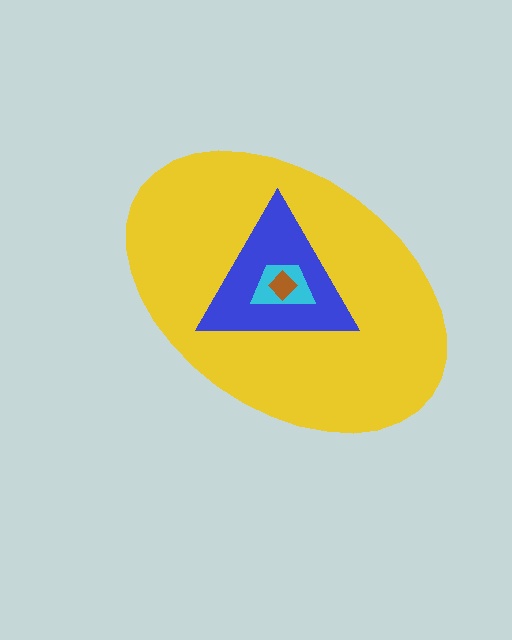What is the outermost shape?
The yellow ellipse.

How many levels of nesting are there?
4.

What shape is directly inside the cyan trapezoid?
The brown diamond.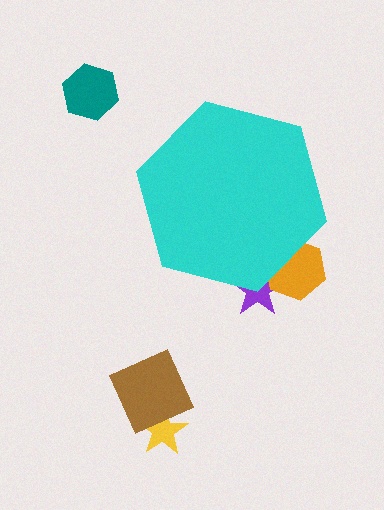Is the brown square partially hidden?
No, the brown square is fully visible.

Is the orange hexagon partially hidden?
Yes, the orange hexagon is partially hidden behind the cyan hexagon.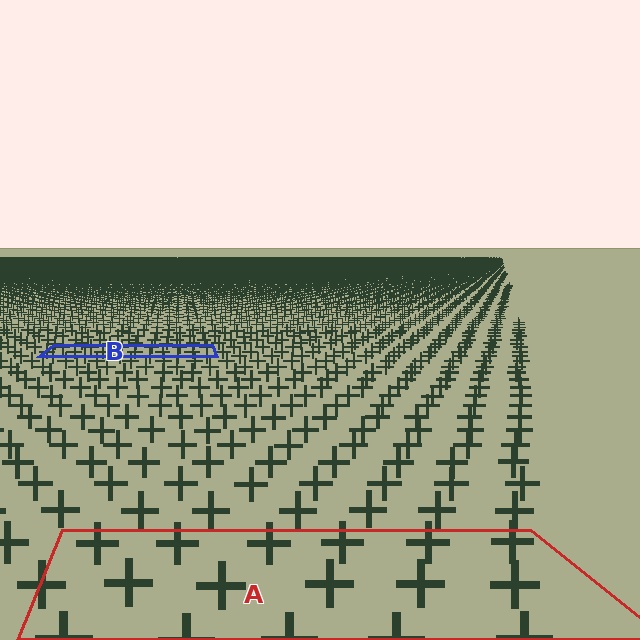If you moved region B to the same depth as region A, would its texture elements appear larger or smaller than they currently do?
They would appear larger. At a closer depth, the same texture elements are projected at a bigger on-screen size.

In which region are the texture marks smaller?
The texture marks are smaller in region B, because it is farther away.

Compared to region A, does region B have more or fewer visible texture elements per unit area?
Region B has more texture elements per unit area — they are packed more densely because it is farther away.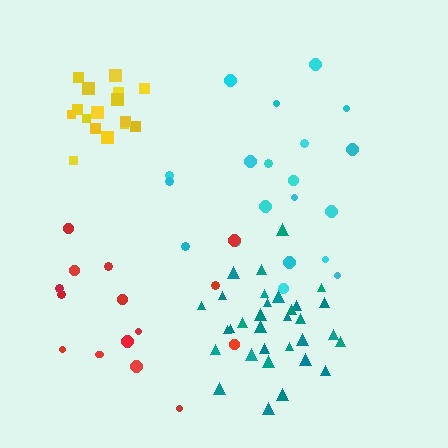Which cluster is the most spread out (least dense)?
Red.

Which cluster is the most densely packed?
Yellow.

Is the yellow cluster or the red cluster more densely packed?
Yellow.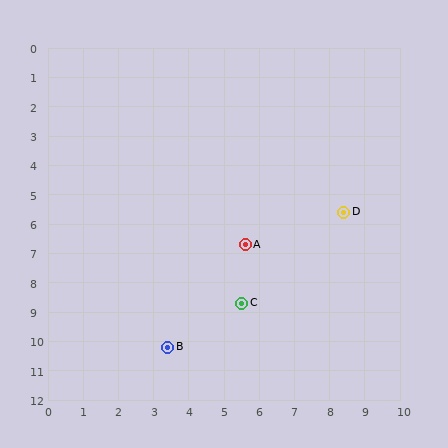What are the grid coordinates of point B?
Point B is at approximately (3.4, 10.2).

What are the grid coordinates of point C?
Point C is at approximately (5.5, 8.7).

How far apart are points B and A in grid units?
Points B and A are about 4.1 grid units apart.